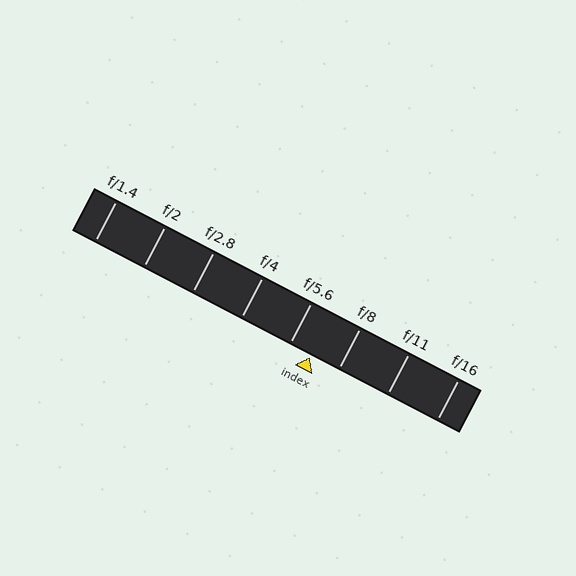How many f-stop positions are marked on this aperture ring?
There are 8 f-stop positions marked.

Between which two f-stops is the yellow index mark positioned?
The index mark is between f/5.6 and f/8.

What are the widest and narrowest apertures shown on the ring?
The widest aperture shown is f/1.4 and the narrowest is f/16.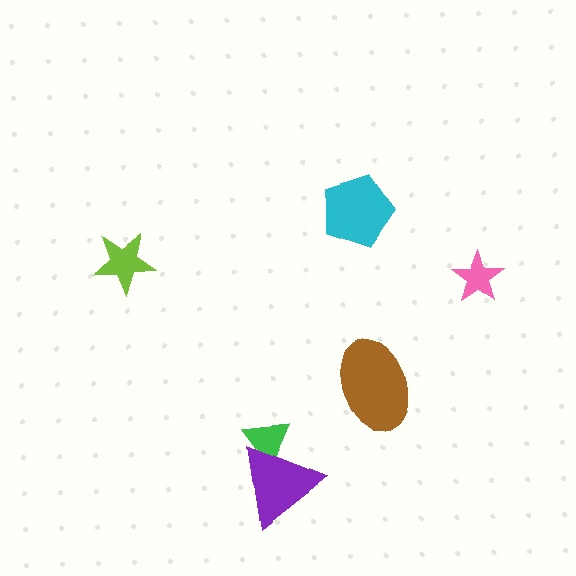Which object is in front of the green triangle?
The purple triangle is in front of the green triangle.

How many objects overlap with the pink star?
0 objects overlap with the pink star.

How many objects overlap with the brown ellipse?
0 objects overlap with the brown ellipse.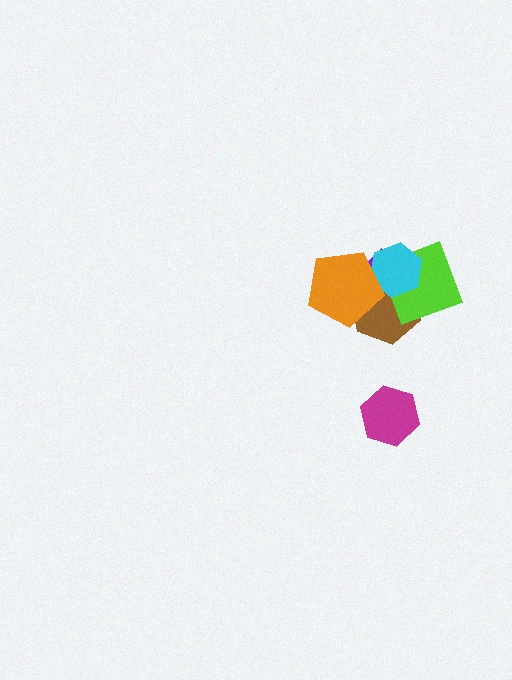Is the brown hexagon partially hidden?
Yes, it is partially covered by another shape.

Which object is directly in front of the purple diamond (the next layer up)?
The brown hexagon is directly in front of the purple diamond.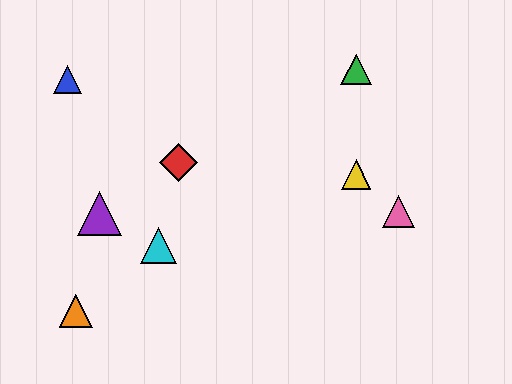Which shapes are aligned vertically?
The green triangle, the yellow triangle are aligned vertically.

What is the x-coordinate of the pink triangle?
The pink triangle is at x≈398.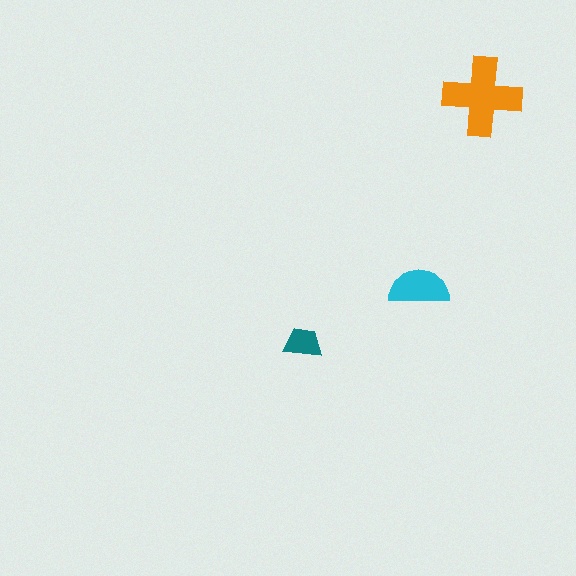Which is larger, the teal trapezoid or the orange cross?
The orange cross.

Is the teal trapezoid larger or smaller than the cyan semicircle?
Smaller.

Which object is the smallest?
The teal trapezoid.